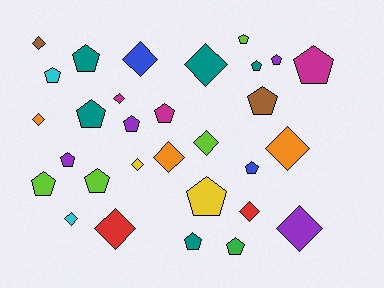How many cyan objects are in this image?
There are 2 cyan objects.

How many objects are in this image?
There are 30 objects.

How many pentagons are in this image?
There are 17 pentagons.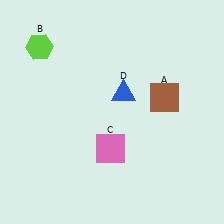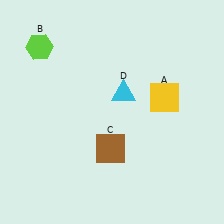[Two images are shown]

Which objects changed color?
A changed from brown to yellow. C changed from pink to brown. D changed from blue to cyan.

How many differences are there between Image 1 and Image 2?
There are 3 differences between the two images.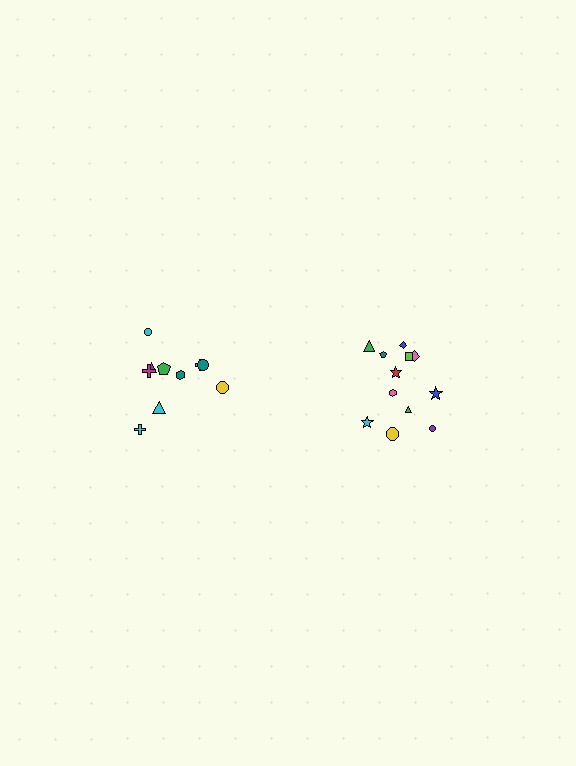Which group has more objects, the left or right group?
The right group.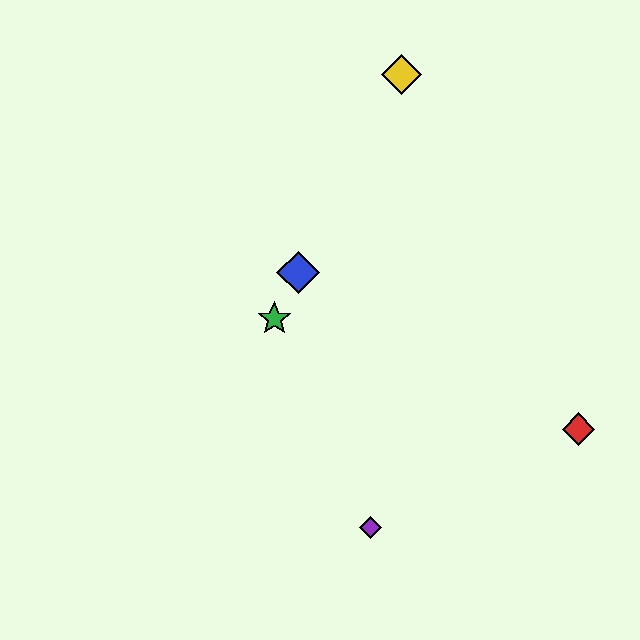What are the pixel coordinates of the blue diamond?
The blue diamond is at (298, 273).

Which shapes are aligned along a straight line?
The blue diamond, the green star, the yellow diamond are aligned along a straight line.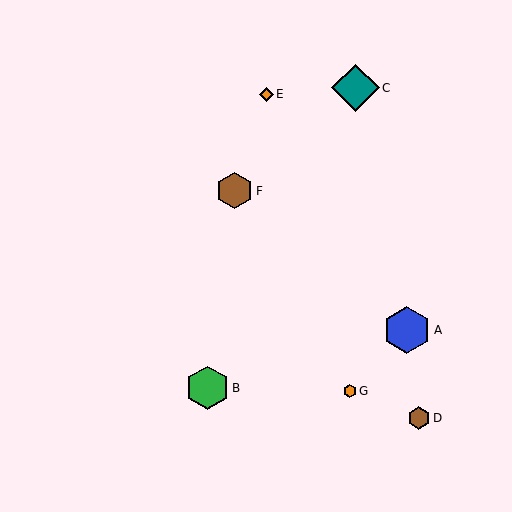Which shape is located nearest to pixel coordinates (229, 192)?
The brown hexagon (labeled F) at (234, 191) is nearest to that location.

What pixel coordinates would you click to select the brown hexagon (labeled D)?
Click at (419, 418) to select the brown hexagon D.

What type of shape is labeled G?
Shape G is an orange hexagon.